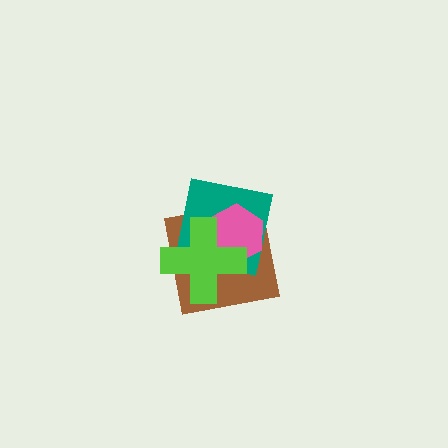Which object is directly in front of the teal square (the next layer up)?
The pink hexagon is directly in front of the teal square.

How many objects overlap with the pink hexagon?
3 objects overlap with the pink hexagon.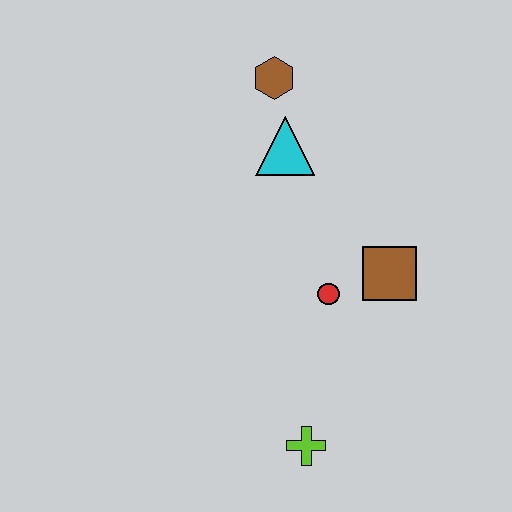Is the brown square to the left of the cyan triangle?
No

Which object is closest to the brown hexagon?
The cyan triangle is closest to the brown hexagon.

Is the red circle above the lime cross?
Yes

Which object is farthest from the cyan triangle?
The lime cross is farthest from the cyan triangle.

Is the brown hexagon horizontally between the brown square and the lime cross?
No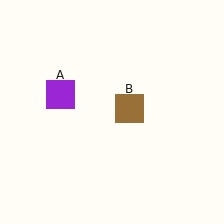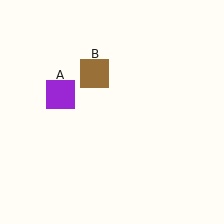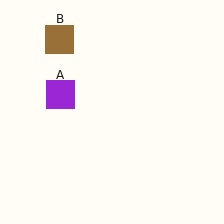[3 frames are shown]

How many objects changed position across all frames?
1 object changed position: brown square (object B).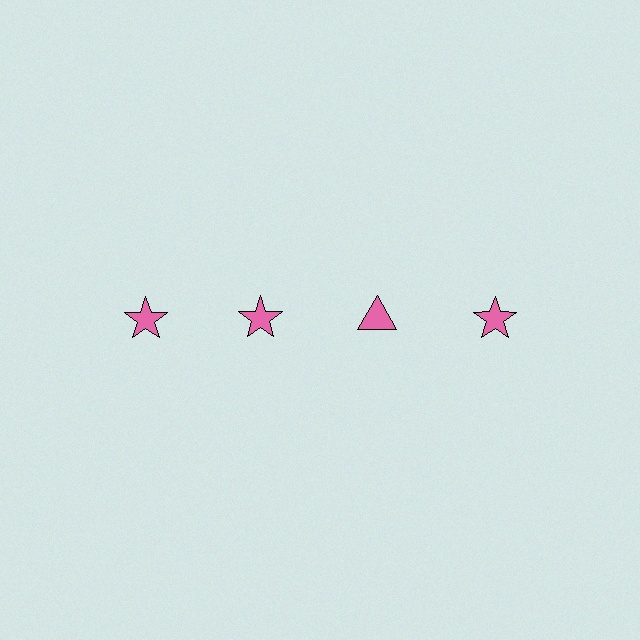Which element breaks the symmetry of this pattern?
The pink triangle in the top row, center column breaks the symmetry. All other shapes are pink stars.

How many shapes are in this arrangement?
There are 4 shapes arranged in a grid pattern.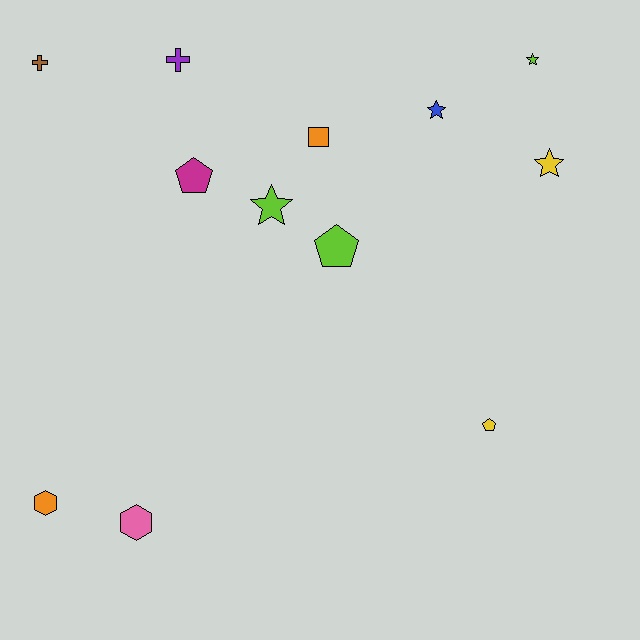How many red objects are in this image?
There are no red objects.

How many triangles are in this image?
There are no triangles.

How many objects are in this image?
There are 12 objects.